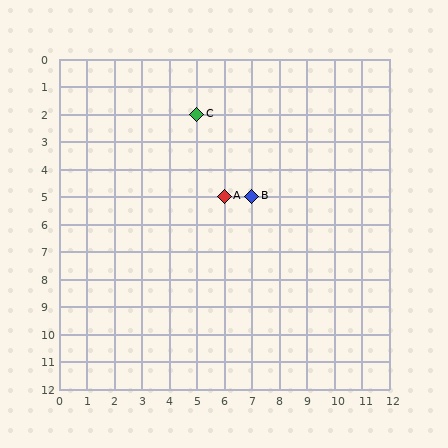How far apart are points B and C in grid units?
Points B and C are 2 columns and 3 rows apart (about 3.6 grid units diagonally).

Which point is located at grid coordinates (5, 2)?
Point C is at (5, 2).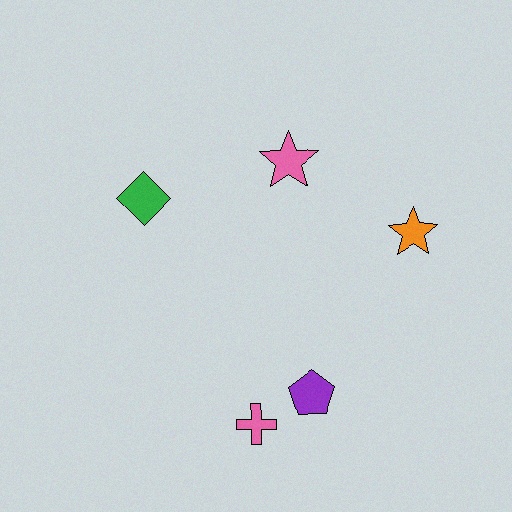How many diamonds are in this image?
There is 1 diamond.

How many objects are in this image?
There are 5 objects.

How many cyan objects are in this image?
There are no cyan objects.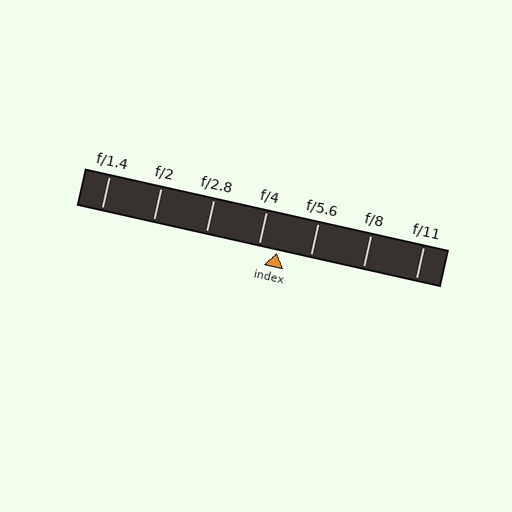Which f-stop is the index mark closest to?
The index mark is closest to f/4.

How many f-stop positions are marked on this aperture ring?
There are 7 f-stop positions marked.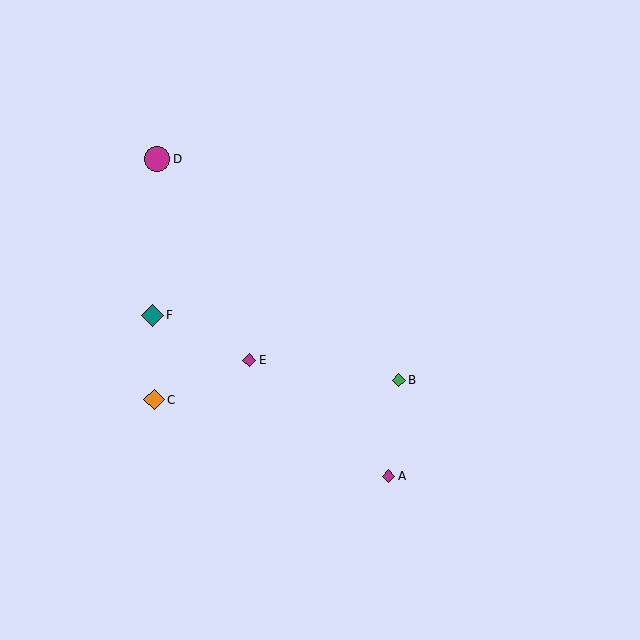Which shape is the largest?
The magenta circle (labeled D) is the largest.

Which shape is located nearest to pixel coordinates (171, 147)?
The magenta circle (labeled D) at (157, 159) is nearest to that location.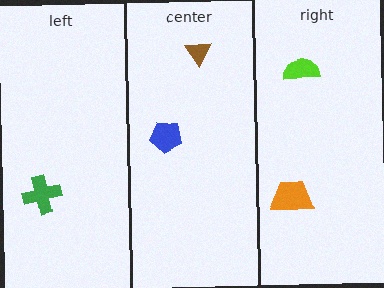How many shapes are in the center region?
2.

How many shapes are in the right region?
2.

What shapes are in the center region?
The brown triangle, the blue pentagon.